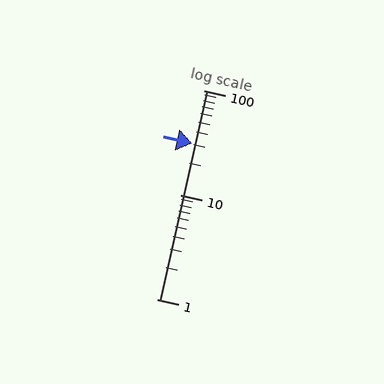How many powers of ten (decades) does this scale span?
The scale spans 2 decades, from 1 to 100.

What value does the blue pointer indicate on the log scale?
The pointer indicates approximately 31.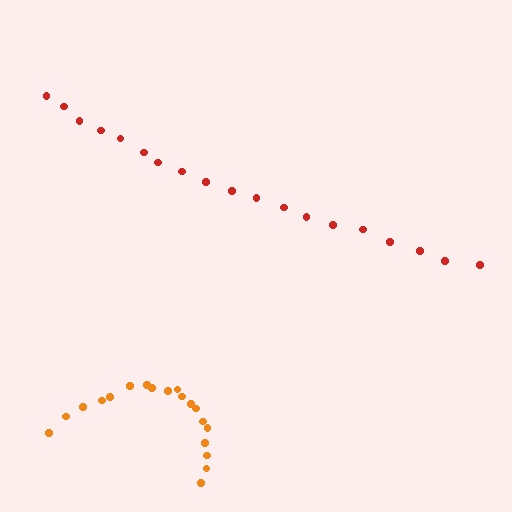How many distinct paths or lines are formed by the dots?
There are 2 distinct paths.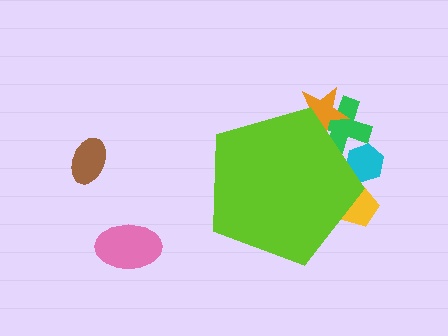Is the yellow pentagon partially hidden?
Yes, the yellow pentagon is partially hidden behind the lime pentagon.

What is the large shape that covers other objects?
A lime pentagon.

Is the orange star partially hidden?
Yes, the orange star is partially hidden behind the lime pentagon.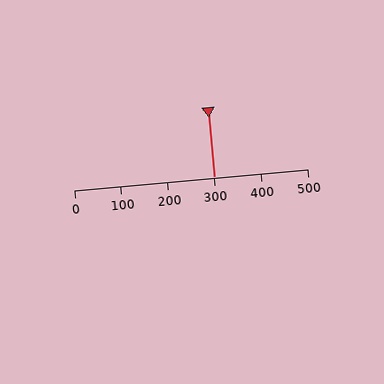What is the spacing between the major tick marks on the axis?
The major ticks are spaced 100 apart.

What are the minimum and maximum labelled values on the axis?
The axis runs from 0 to 500.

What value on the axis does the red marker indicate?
The marker indicates approximately 300.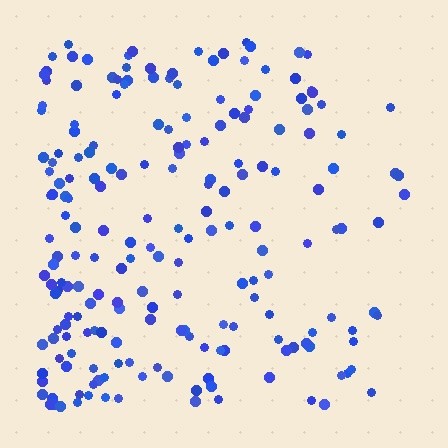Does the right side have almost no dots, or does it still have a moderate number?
Still a moderate number, just noticeably fewer than the left.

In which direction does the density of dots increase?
From right to left, with the left side densest.